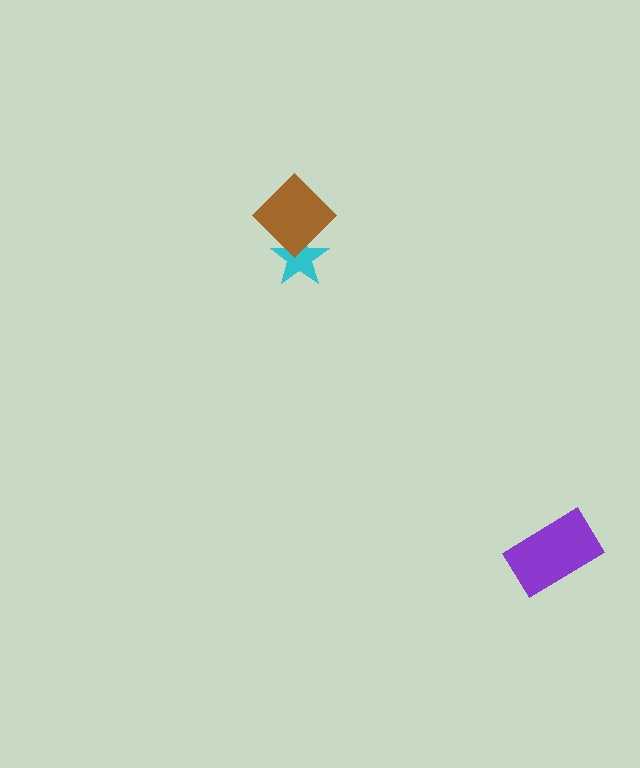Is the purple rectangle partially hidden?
No, no other shape covers it.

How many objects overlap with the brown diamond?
1 object overlaps with the brown diamond.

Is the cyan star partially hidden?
Yes, it is partially covered by another shape.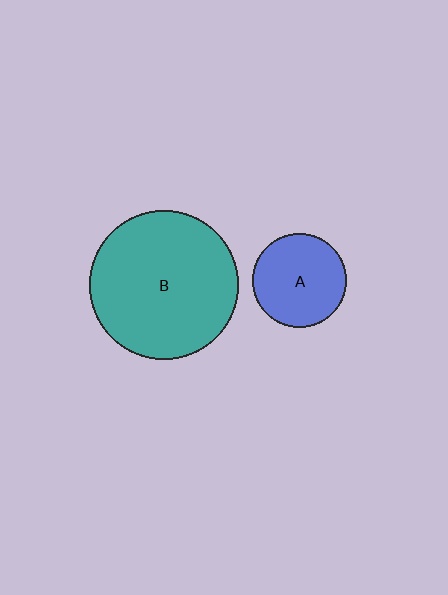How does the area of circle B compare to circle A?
Approximately 2.5 times.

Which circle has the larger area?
Circle B (teal).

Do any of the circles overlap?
No, none of the circles overlap.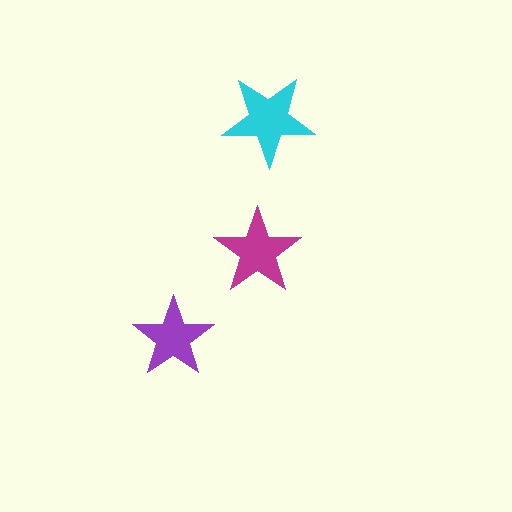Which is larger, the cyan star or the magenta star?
The cyan one.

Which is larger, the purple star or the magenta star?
The magenta one.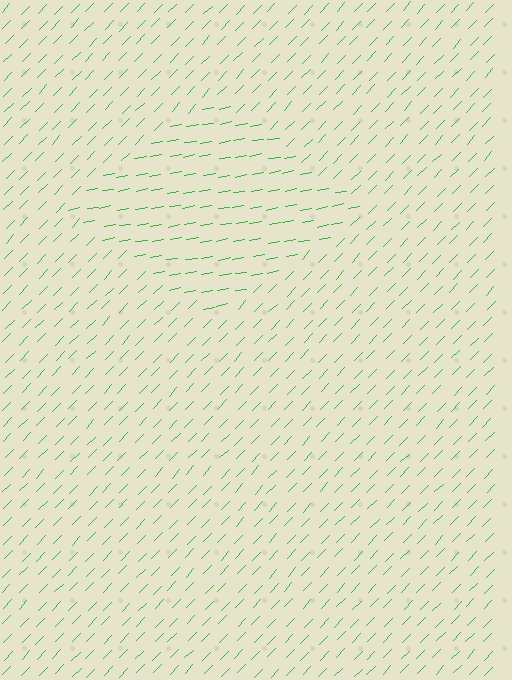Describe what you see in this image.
The image is filled with small green line segments. A diamond region in the image has lines oriented differently from the surrounding lines, creating a visible texture boundary.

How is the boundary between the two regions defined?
The boundary is defined purely by a change in line orientation (approximately 36 degrees difference). All lines are the same color and thickness.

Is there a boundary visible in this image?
Yes, there is a texture boundary formed by a change in line orientation.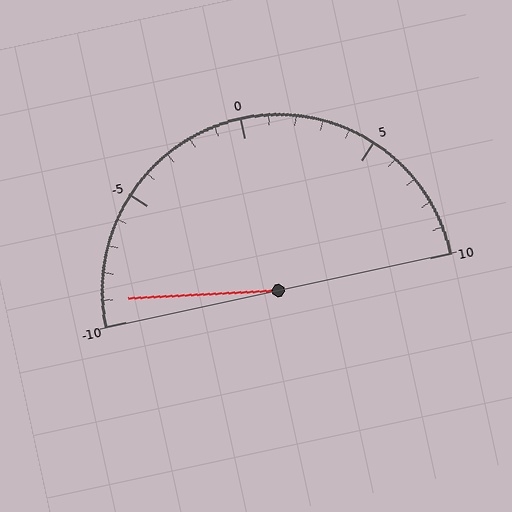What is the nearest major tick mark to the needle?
The nearest major tick mark is -10.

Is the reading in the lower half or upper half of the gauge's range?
The reading is in the lower half of the range (-10 to 10).